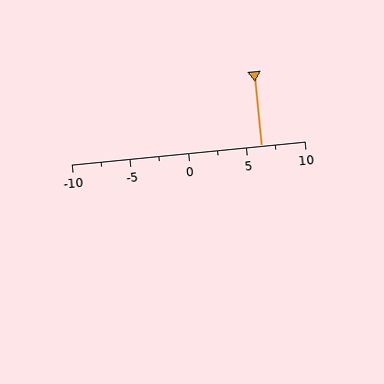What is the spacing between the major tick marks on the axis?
The major ticks are spaced 5 apart.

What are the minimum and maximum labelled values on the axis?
The axis runs from -10 to 10.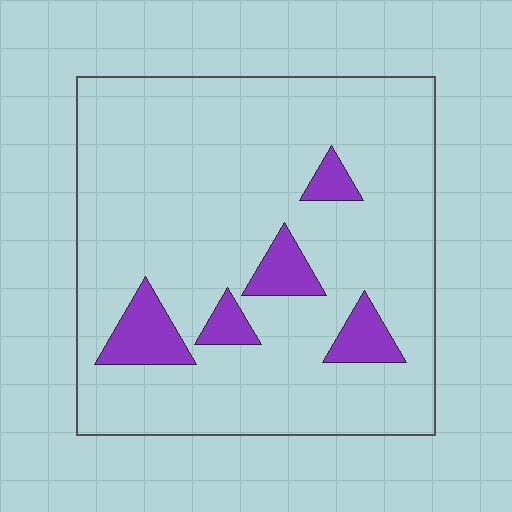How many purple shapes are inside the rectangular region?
5.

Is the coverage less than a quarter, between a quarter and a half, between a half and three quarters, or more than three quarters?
Less than a quarter.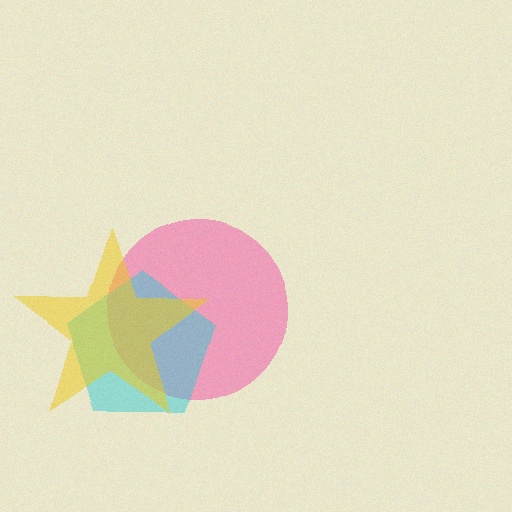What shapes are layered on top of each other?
The layered shapes are: a pink circle, a cyan pentagon, a yellow star.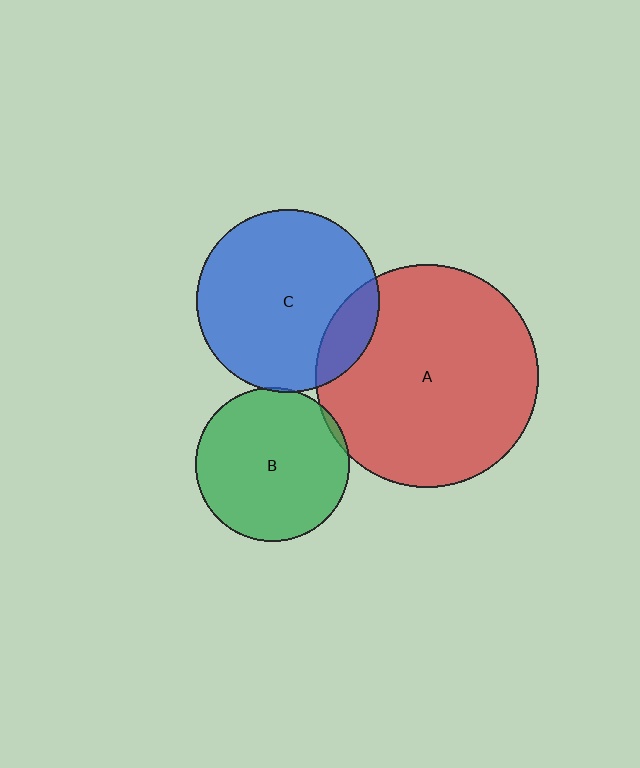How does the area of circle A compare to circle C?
Approximately 1.5 times.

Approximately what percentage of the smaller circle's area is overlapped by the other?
Approximately 15%.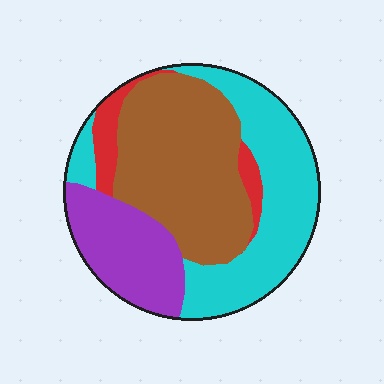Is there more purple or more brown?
Brown.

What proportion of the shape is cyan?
Cyan takes up between a quarter and a half of the shape.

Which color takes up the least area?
Red, at roughly 5%.